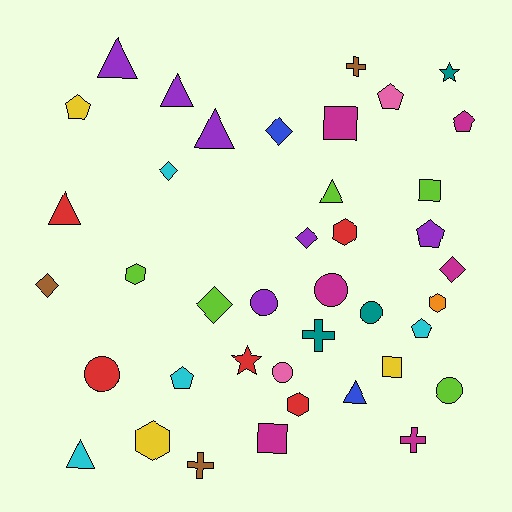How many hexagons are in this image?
There are 5 hexagons.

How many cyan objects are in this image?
There are 4 cyan objects.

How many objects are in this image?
There are 40 objects.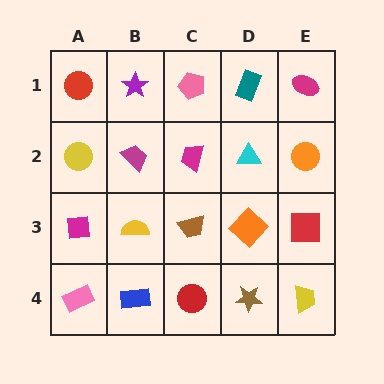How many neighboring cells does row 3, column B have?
4.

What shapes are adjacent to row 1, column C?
A magenta trapezoid (row 2, column C), a purple star (row 1, column B), a teal rectangle (row 1, column D).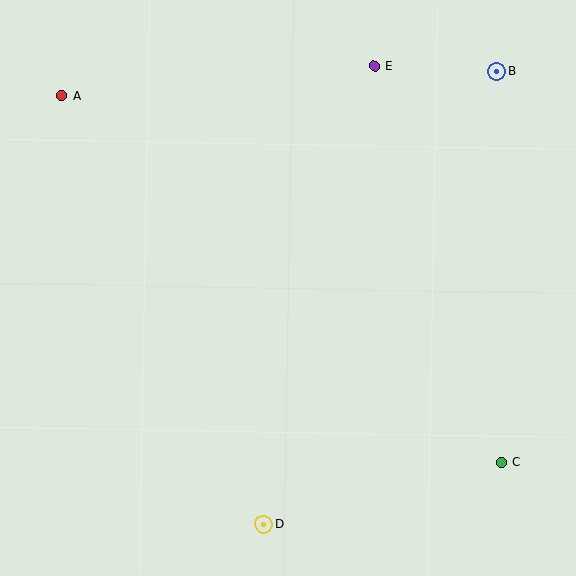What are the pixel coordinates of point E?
Point E is at (374, 66).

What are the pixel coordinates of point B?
Point B is at (496, 71).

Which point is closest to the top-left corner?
Point A is closest to the top-left corner.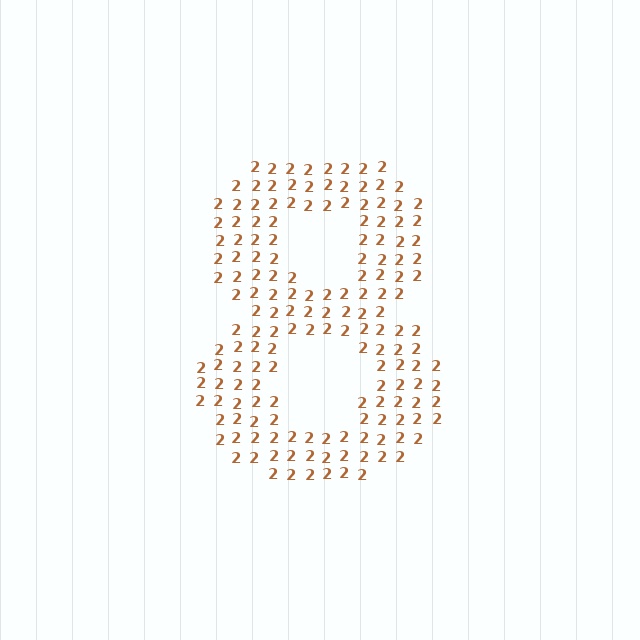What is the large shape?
The large shape is the digit 8.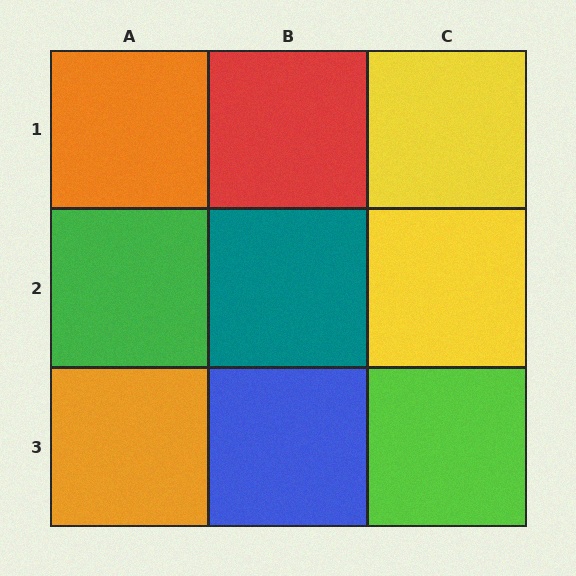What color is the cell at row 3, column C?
Lime.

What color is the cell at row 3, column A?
Orange.